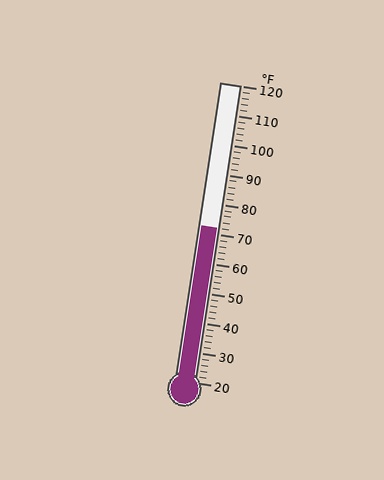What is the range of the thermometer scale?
The thermometer scale ranges from 20°F to 120°F.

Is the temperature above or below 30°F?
The temperature is above 30°F.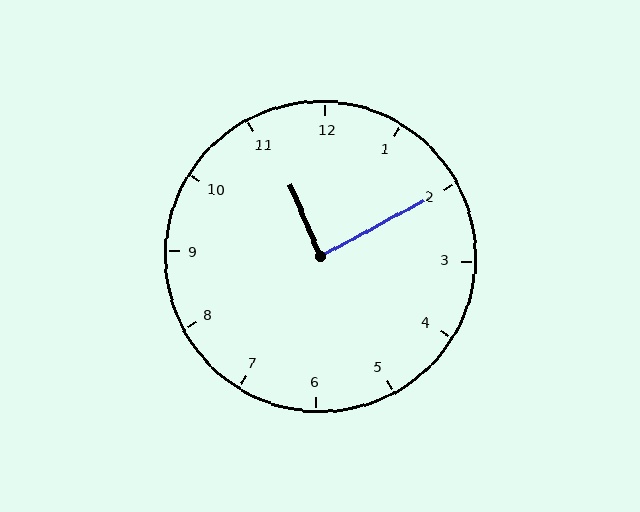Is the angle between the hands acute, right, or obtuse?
It is right.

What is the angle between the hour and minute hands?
Approximately 85 degrees.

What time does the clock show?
11:10.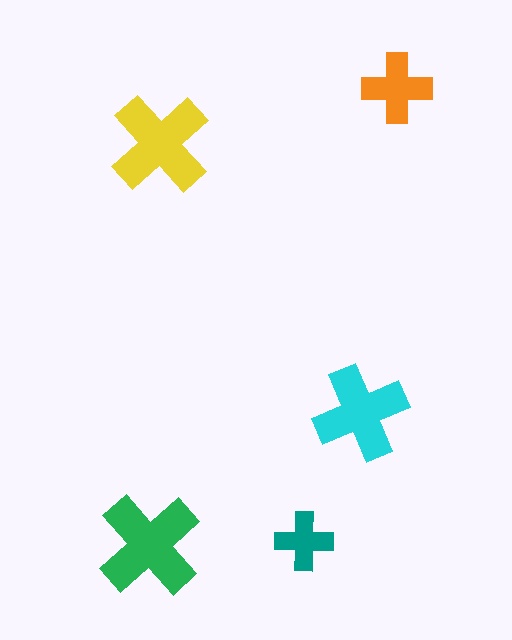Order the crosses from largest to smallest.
the green one, the yellow one, the cyan one, the orange one, the teal one.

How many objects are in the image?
There are 5 objects in the image.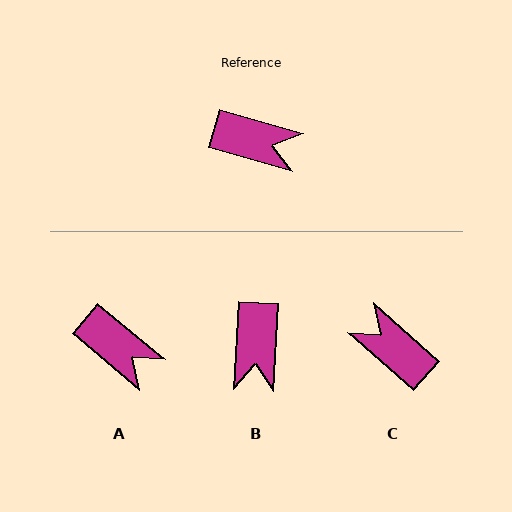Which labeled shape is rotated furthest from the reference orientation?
C, about 154 degrees away.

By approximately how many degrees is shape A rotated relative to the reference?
Approximately 24 degrees clockwise.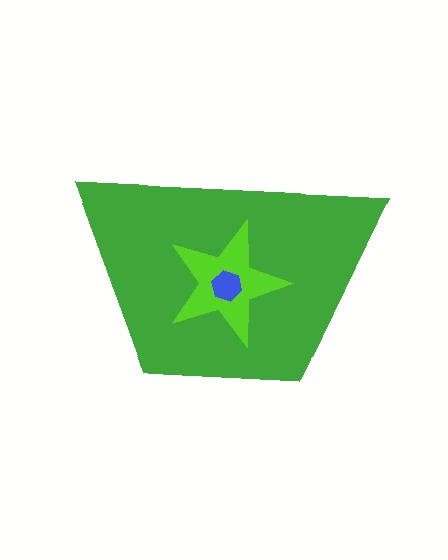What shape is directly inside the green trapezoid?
The lime star.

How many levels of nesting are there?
3.